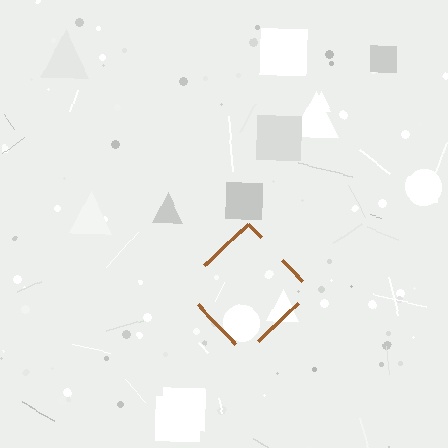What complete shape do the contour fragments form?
The contour fragments form a diamond.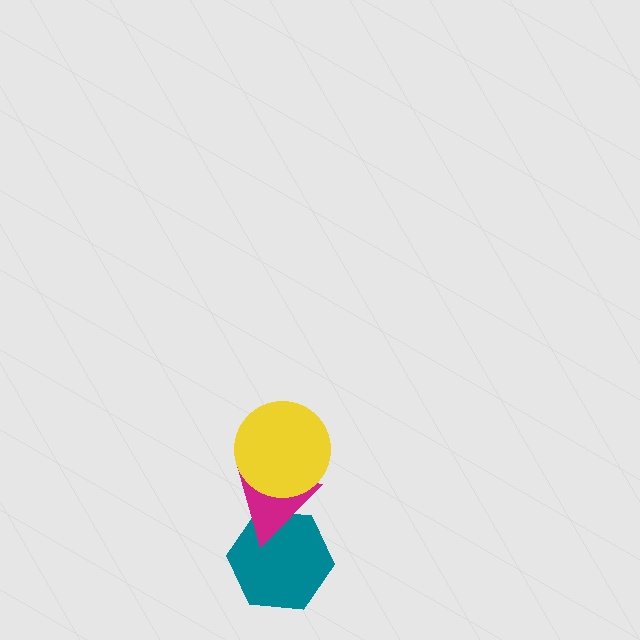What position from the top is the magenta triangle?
The magenta triangle is 2nd from the top.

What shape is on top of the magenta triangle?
The yellow circle is on top of the magenta triangle.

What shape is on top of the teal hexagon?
The magenta triangle is on top of the teal hexagon.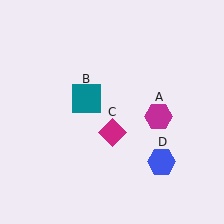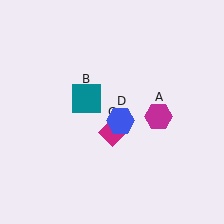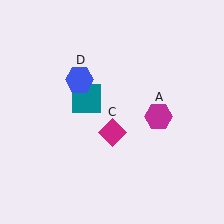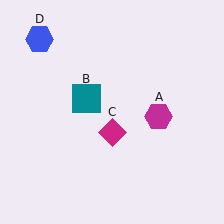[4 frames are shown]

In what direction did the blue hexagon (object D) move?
The blue hexagon (object D) moved up and to the left.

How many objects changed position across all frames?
1 object changed position: blue hexagon (object D).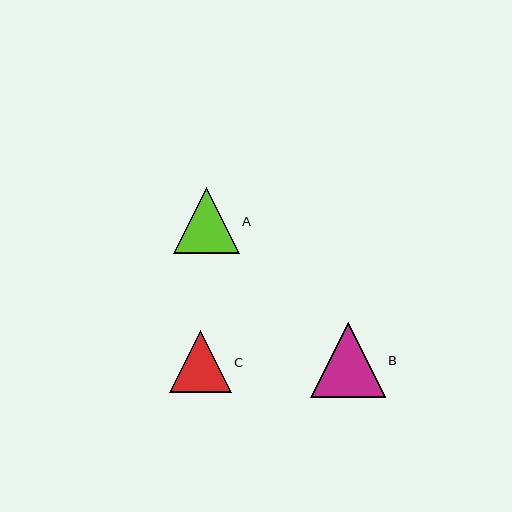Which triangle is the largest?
Triangle B is the largest with a size of approximately 74 pixels.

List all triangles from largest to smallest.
From largest to smallest: B, A, C.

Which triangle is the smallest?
Triangle C is the smallest with a size of approximately 62 pixels.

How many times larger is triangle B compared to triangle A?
Triangle B is approximately 1.1 times the size of triangle A.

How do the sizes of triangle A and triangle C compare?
Triangle A and triangle C are approximately the same size.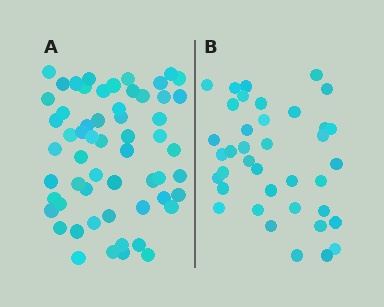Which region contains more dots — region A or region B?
Region A (the left region) has more dots.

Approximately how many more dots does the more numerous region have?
Region A has approximately 20 more dots than region B.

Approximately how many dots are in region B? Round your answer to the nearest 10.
About 40 dots. (The exact count is 38, which rounds to 40.)